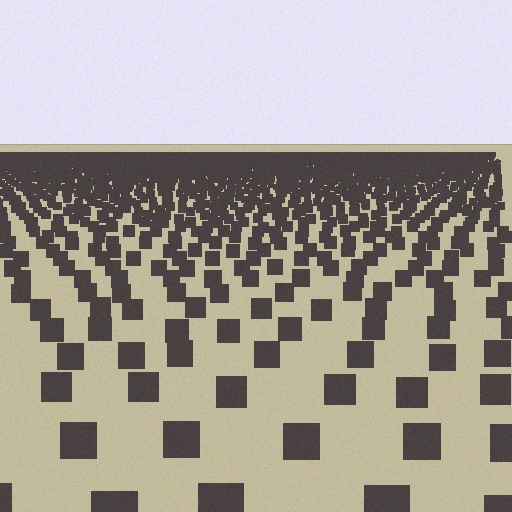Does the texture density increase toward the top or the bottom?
Density increases toward the top.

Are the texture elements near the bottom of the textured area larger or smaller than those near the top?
Larger. Near the bottom, elements are closer to the viewer and appear at a bigger on-screen size.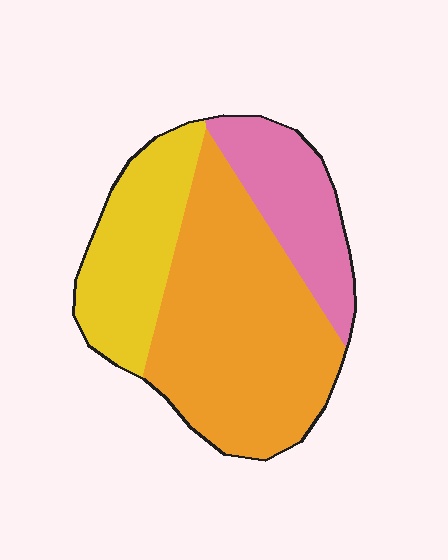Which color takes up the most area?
Orange, at roughly 55%.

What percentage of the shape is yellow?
Yellow covers 26% of the shape.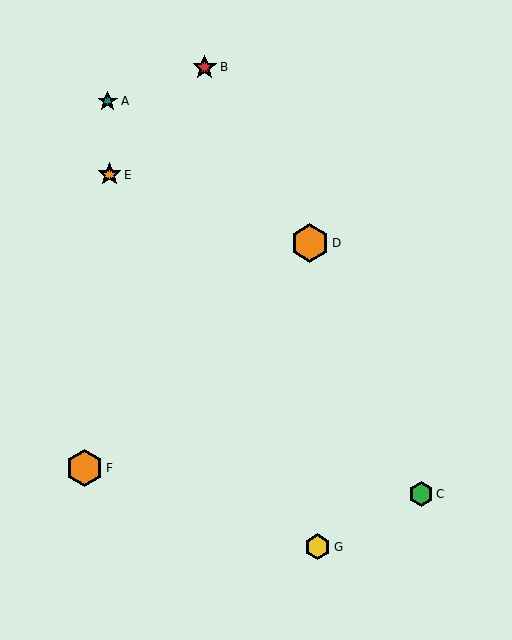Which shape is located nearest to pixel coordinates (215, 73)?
The red star (labeled B) at (205, 67) is nearest to that location.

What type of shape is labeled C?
Shape C is a green hexagon.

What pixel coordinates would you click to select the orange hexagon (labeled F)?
Click at (84, 468) to select the orange hexagon F.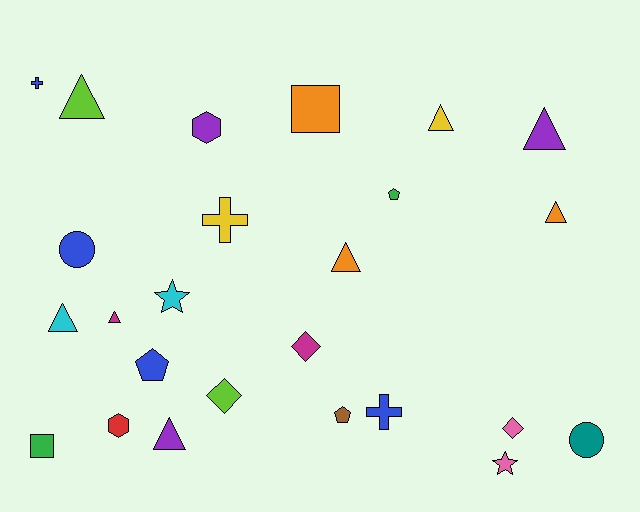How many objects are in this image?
There are 25 objects.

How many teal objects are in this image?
There is 1 teal object.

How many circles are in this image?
There are 2 circles.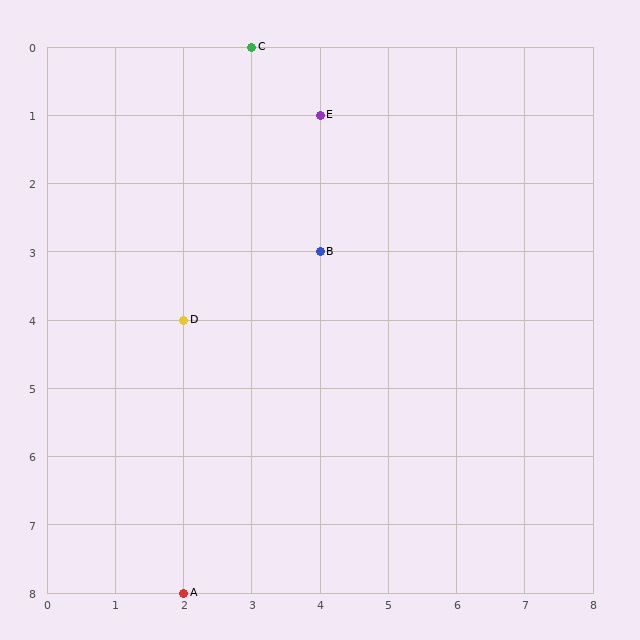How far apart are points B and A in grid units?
Points B and A are 2 columns and 5 rows apart (about 5.4 grid units diagonally).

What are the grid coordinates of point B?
Point B is at grid coordinates (4, 3).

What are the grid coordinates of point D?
Point D is at grid coordinates (2, 4).